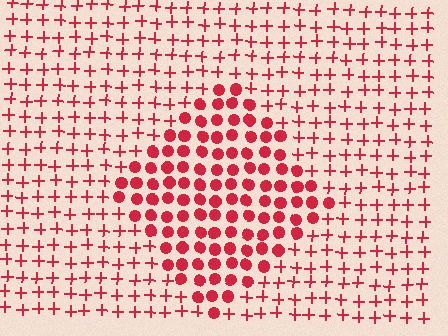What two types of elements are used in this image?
The image uses circles inside the diamond region and plus signs outside it.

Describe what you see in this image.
The image is filled with small red elements arranged in a uniform grid. A diamond-shaped region contains circles, while the surrounding area contains plus signs. The boundary is defined purely by the change in element shape.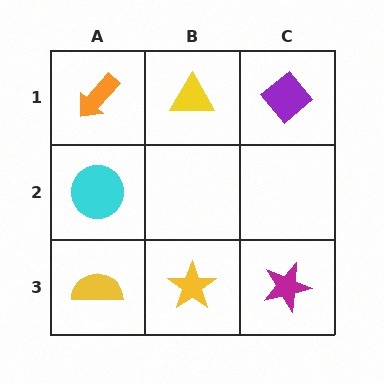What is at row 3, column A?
A yellow semicircle.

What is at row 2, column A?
A cyan circle.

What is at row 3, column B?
A yellow star.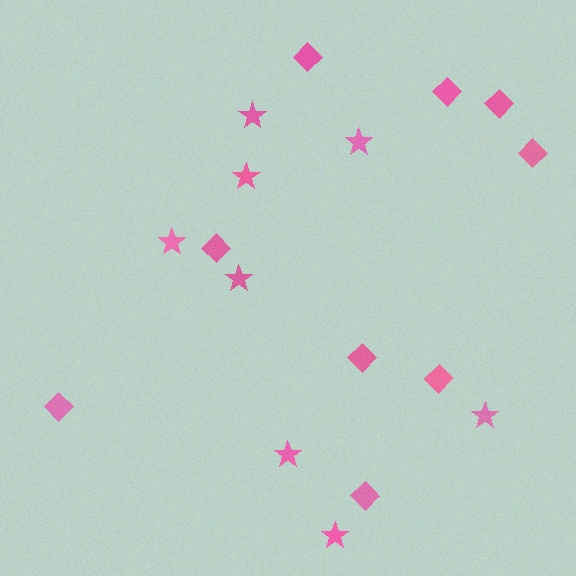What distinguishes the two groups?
There are 2 groups: one group of diamonds (9) and one group of stars (8).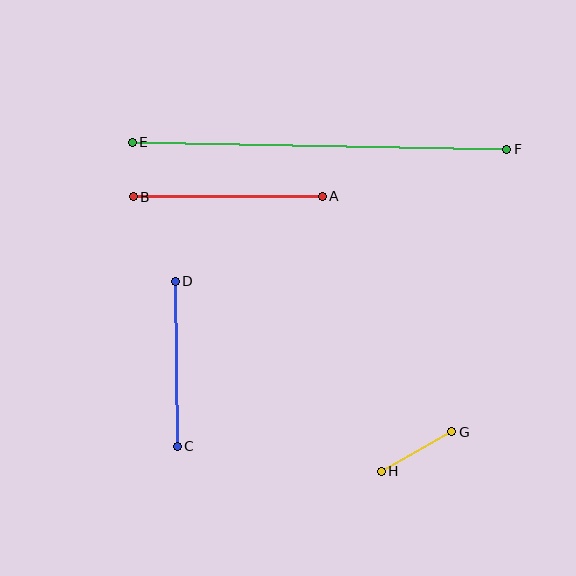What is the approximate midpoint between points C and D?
The midpoint is at approximately (176, 364) pixels.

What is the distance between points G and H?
The distance is approximately 81 pixels.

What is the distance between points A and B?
The distance is approximately 189 pixels.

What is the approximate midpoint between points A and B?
The midpoint is at approximately (228, 196) pixels.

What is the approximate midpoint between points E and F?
The midpoint is at approximately (319, 146) pixels.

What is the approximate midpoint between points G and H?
The midpoint is at approximately (416, 451) pixels.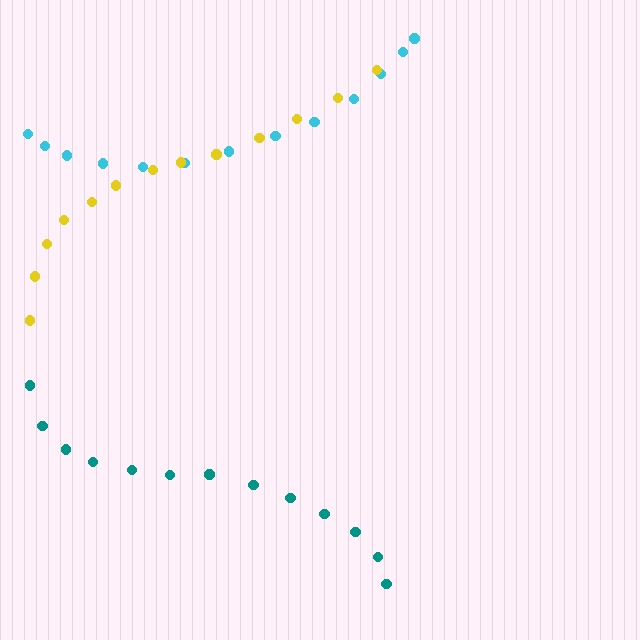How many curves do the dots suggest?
There are 3 distinct paths.